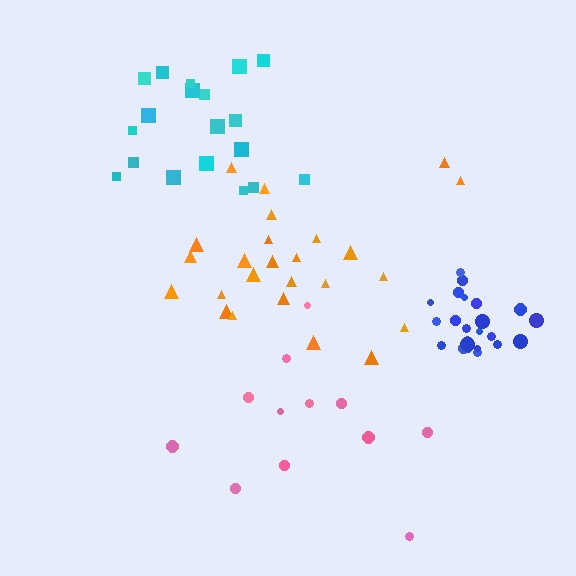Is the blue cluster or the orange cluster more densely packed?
Blue.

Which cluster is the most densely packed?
Blue.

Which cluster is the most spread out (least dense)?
Pink.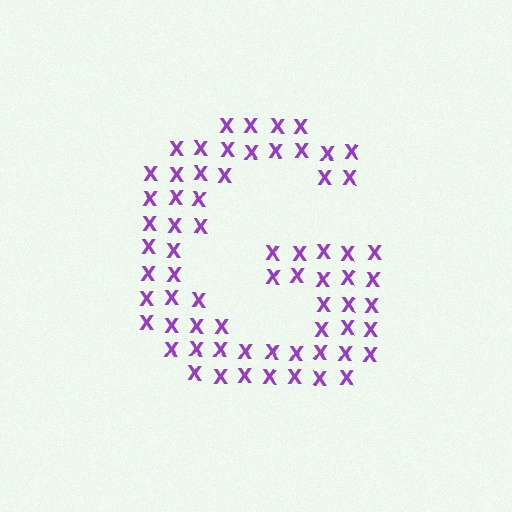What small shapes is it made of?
It is made of small letter X's.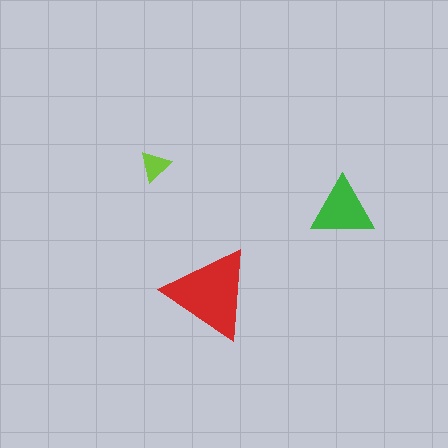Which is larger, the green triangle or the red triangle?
The red one.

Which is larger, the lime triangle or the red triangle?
The red one.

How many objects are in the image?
There are 3 objects in the image.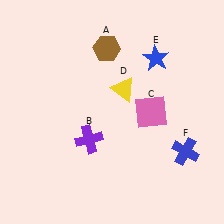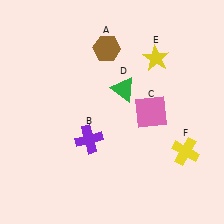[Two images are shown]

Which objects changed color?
D changed from yellow to green. E changed from blue to yellow. F changed from blue to yellow.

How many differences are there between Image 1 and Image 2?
There are 3 differences between the two images.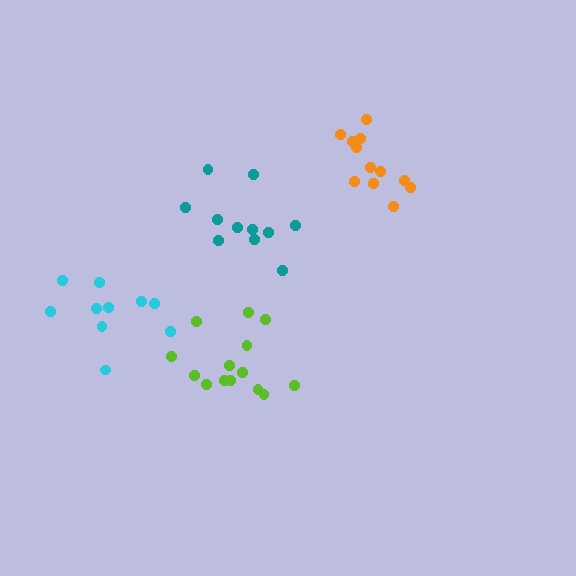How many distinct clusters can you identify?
There are 4 distinct clusters.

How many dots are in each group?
Group 1: 14 dots, Group 2: 12 dots, Group 3: 11 dots, Group 4: 10 dots (47 total).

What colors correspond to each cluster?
The clusters are colored: lime, orange, teal, cyan.